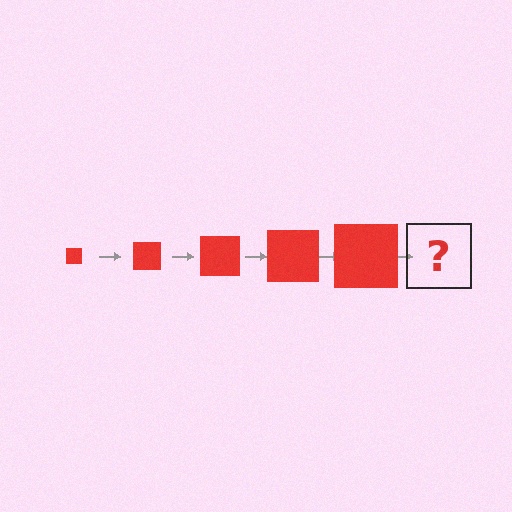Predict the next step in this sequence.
The next step is a red square, larger than the previous one.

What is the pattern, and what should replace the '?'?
The pattern is that the square gets progressively larger each step. The '?' should be a red square, larger than the previous one.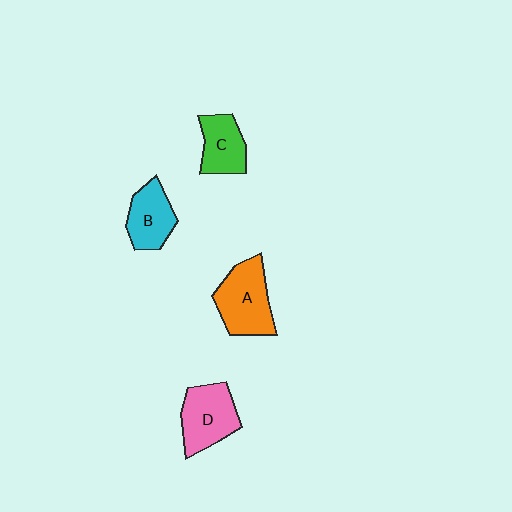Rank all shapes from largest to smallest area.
From largest to smallest: A (orange), D (pink), B (cyan), C (green).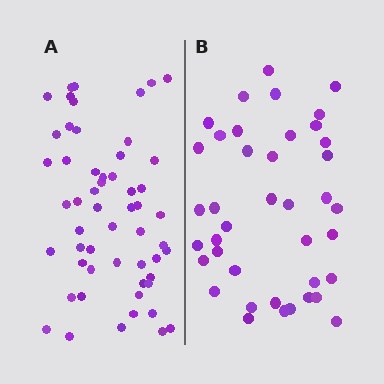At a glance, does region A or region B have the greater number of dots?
Region A (the left region) has more dots.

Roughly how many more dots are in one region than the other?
Region A has approximately 15 more dots than region B.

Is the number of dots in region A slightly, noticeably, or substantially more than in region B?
Region A has noticeably more, but not dramatically so. The ratio is roughly 1.4 to 1.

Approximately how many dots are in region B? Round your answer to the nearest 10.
About 40 dots.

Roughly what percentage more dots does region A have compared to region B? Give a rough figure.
About 40% more.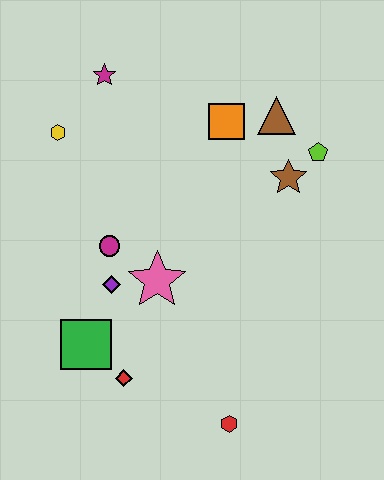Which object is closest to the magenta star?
The yellow hexagon is closest to the magenta star.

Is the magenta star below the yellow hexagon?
No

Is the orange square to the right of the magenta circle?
Yes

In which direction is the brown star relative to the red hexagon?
The brown star is above the red hexagon.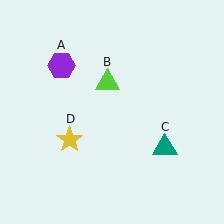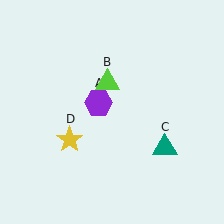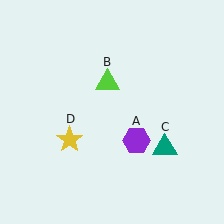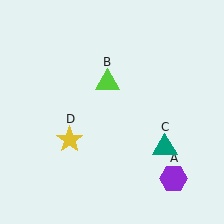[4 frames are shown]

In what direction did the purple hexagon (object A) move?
The purple hexagon (object A) moved down and to the right.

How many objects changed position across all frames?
1 object changed position: purple hexagon (object A).